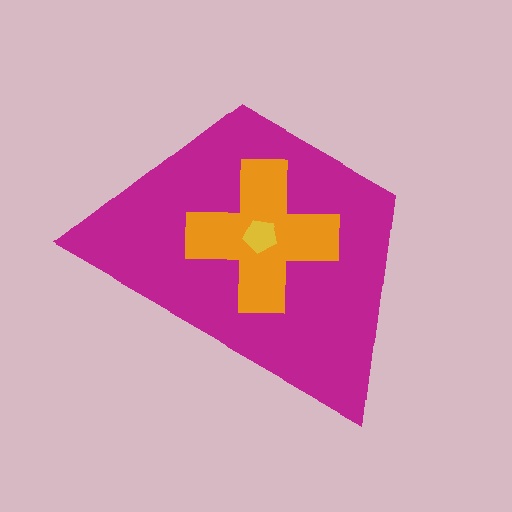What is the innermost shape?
The yellow pentagon.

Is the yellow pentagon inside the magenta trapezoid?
Yes.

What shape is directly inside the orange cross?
The yellow pentagon.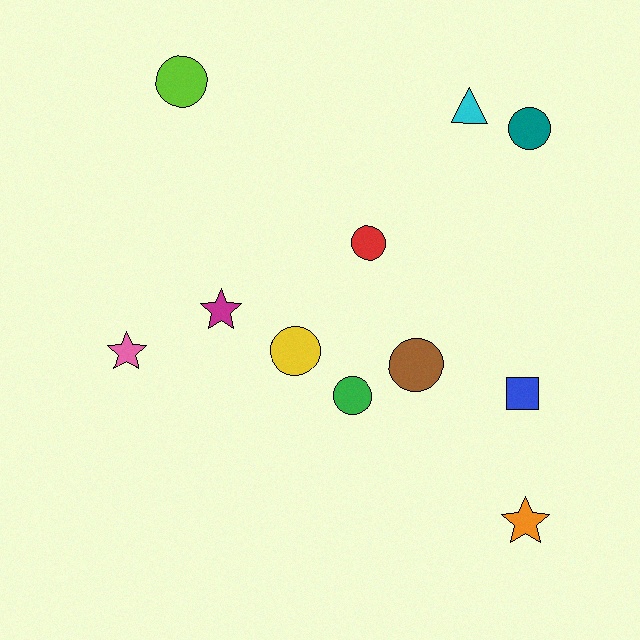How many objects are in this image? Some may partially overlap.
There are 11 objects.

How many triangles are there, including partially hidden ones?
There is 1 triangle.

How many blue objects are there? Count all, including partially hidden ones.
There is 1 blue object.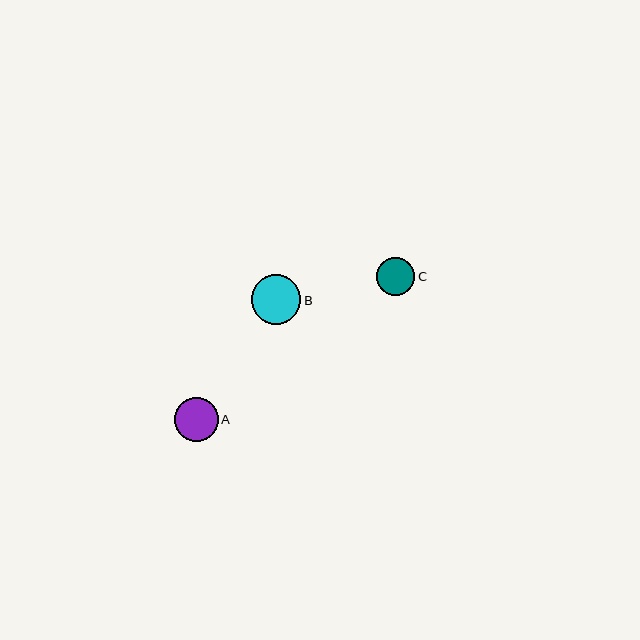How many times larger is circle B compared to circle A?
Circle B is approximately 1.1 times the size of circle A.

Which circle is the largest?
Circle B is the largest with a size of approximately 49 pixels.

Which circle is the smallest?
Circle C is the smallest with a size of approximately 39 pixels.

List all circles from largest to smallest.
From largest to smallest: B, A, C.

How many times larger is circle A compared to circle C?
Circle A is approximately 1.1 times the size of circle C.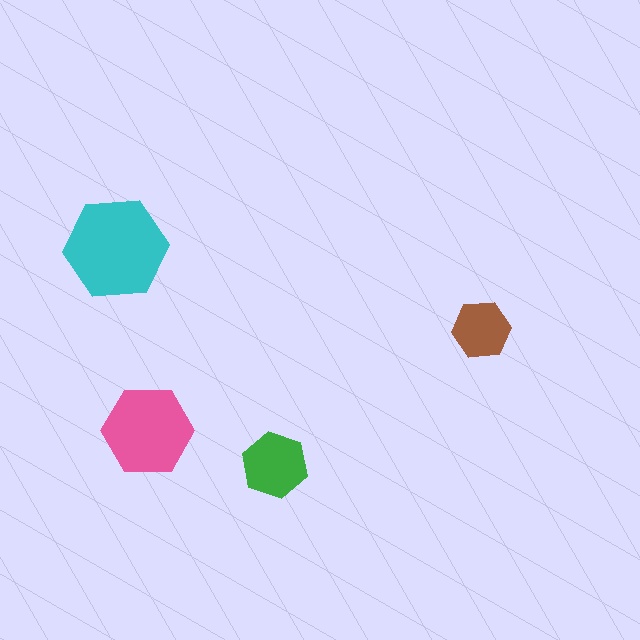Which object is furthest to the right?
The brown hexagon is rightmost.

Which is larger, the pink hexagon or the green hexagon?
The pink one.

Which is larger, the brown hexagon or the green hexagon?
The green one.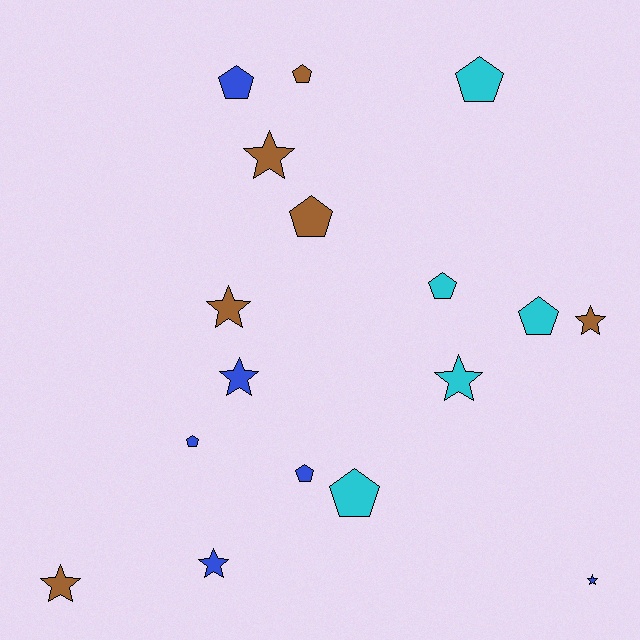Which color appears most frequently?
Blue, with 6 objects.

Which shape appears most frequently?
Pentagon, with 9 objects.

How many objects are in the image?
There are 17 objects.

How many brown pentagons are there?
There are 2 brown pentagons.